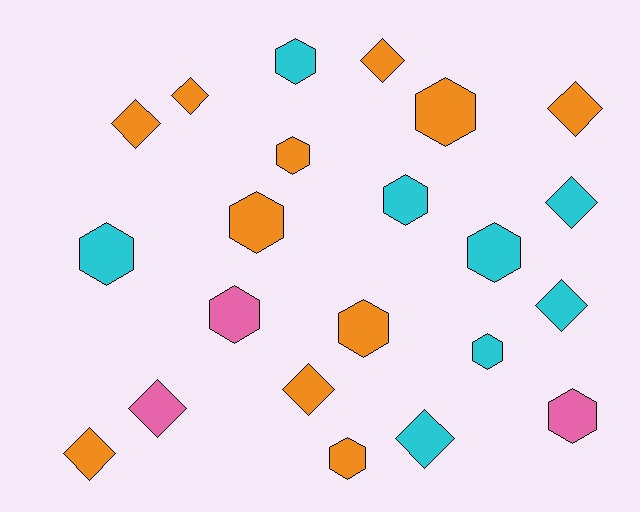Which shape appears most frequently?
Hexagon, with 12 objects.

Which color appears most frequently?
Orange, with 11 objects.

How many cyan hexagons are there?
There are 5 cyan hexagons.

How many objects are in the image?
There are 22 objects.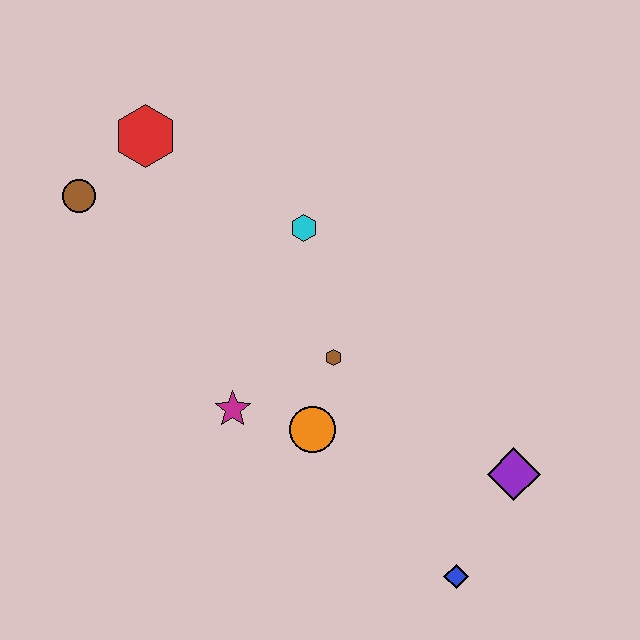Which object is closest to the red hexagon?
The brown circle is closest to the red hexagon.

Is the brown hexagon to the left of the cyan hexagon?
No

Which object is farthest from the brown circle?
The blue diamond is farthest from the brown circle.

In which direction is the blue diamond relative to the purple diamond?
The blue diamond is below the purple diamond.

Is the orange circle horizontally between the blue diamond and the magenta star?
Yes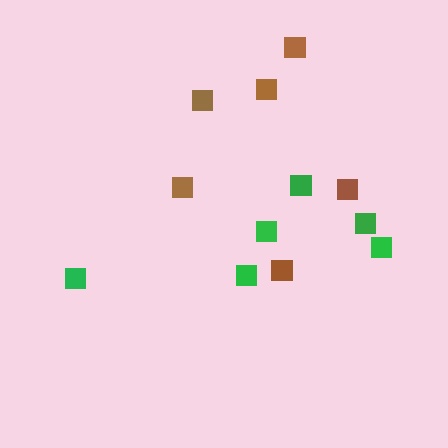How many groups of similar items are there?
There are 2 groups: one group of green squares (6) and one group of brown squares (6).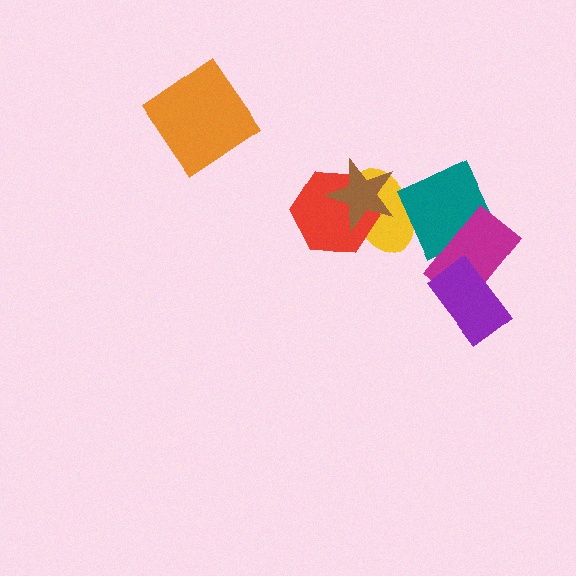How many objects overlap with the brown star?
2 objects overlap with the brown star.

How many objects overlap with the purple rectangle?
1 object overlaps with the purple rectangle.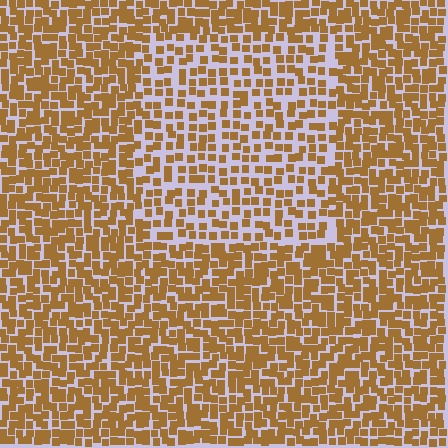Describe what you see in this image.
The image contains small brown elements arranged at two different densities. A rectangle-shaped region is visible where the elements are less densely packed than the surrounding area.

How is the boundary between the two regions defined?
The boundary is defined by a change in element density (approximately 1.7x ratio). All elements are the same color, size, and shape.